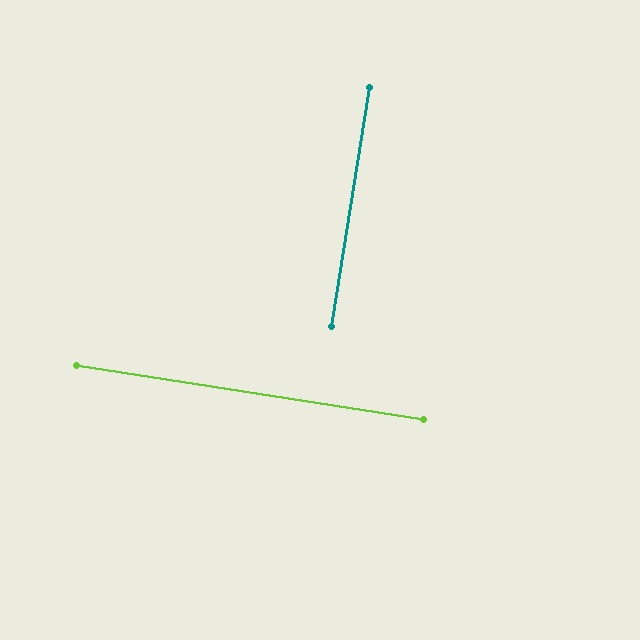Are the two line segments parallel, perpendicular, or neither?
Perpendicular — they meet at approximately 90°.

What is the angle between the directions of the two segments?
Approximately 90 degrees.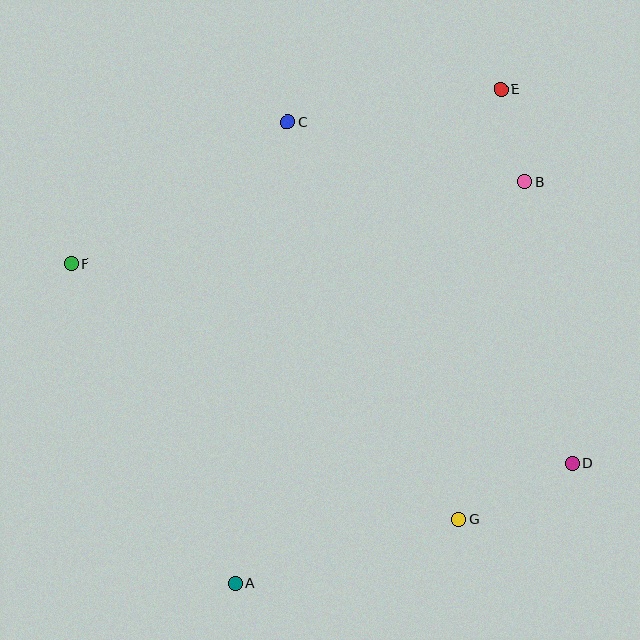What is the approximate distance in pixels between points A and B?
The distance between A and B is approximately 495 pixels.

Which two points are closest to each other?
Points B and E are closest to each other.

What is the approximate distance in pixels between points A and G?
The distance between A and G is approximately 233 pixels.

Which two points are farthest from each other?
Points A and E are farthest from each other.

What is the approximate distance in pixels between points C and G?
The distance between C and G is approximately 432 pixels.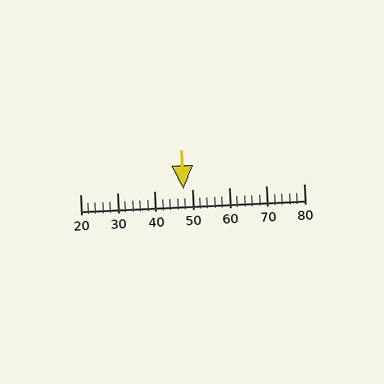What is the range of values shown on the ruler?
The ruler shows values from 20 to 80.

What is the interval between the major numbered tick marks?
The major tick marks are spaced 10 units apart.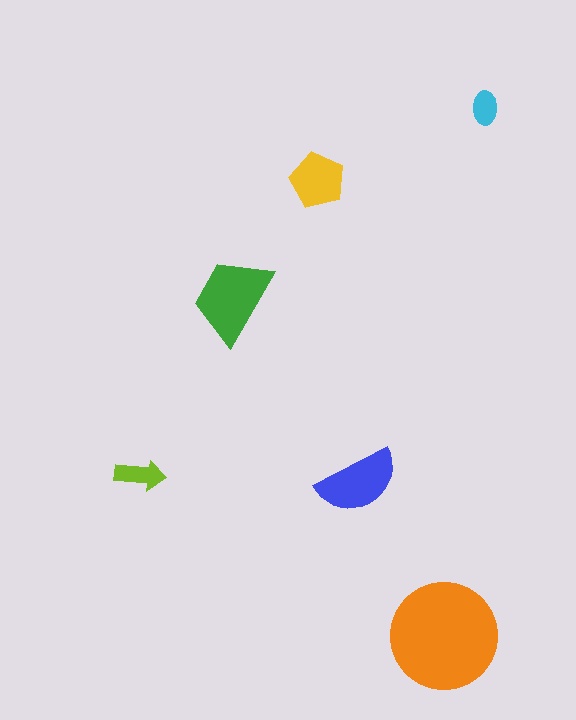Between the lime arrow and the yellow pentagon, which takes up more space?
The yellow pentagon.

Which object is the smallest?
The cyan ellipse.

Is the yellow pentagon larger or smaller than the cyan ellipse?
Larger.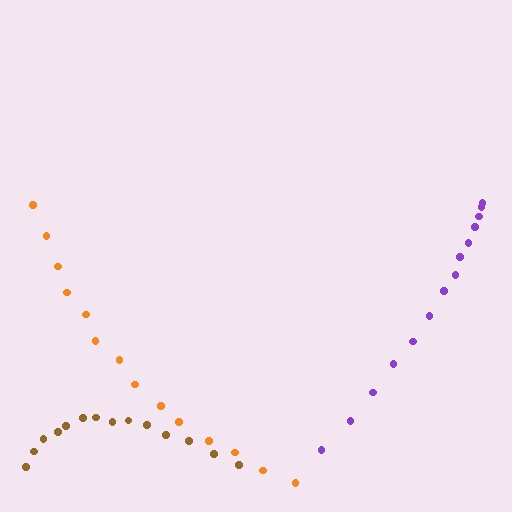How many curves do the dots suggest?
There are 3 distinct paths.